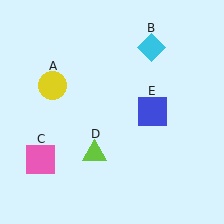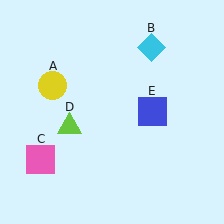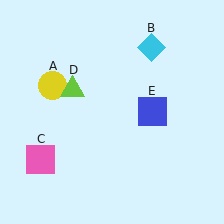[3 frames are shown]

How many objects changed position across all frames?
1 object changed position: lime triangle (object D).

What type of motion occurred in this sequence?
The lime triangle (object D) rotated clockwise around the center of the scene.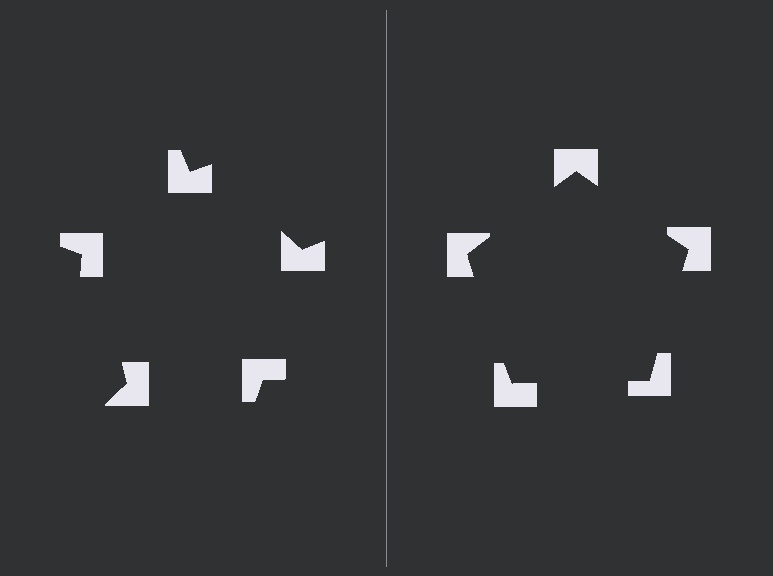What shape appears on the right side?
An illusory pentagon.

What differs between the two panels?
The notched squares are positioned identically on both sides; only the wedge orientations differ. On the right they align to a pentagon; on the left they are misaligned.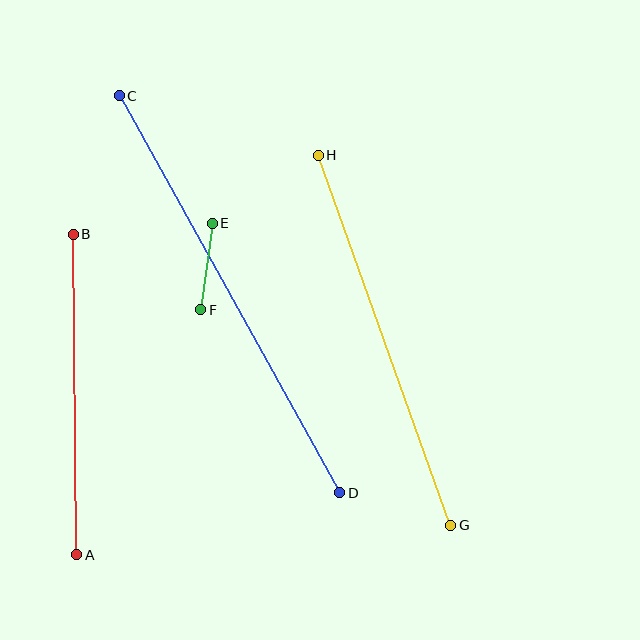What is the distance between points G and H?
The distance is approximately 393 pixels.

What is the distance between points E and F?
The distance is approximately 87 pixels.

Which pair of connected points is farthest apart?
Points C and D are farthest apart.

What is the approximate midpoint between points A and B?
The midpoint is at approximately (75, 395) pixels.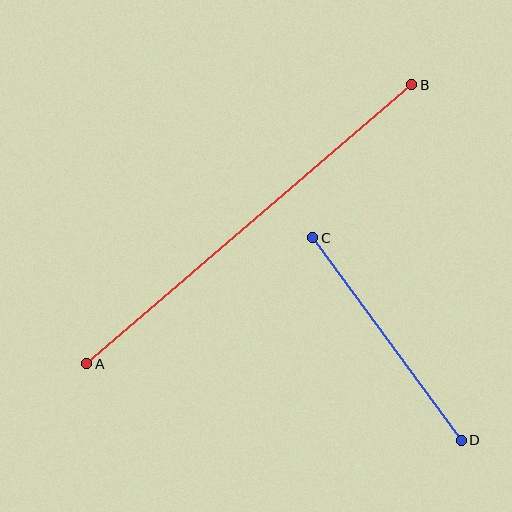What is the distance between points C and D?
The distance is approximately 251 pixels.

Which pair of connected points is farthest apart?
Points A and B are farthest apart.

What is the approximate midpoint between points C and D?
The midpoint is at approximately (387, 339) pixels.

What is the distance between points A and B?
The distance is approximately 429 pixels.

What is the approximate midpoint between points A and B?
The midpoint is at approximately (249, 224) pixels.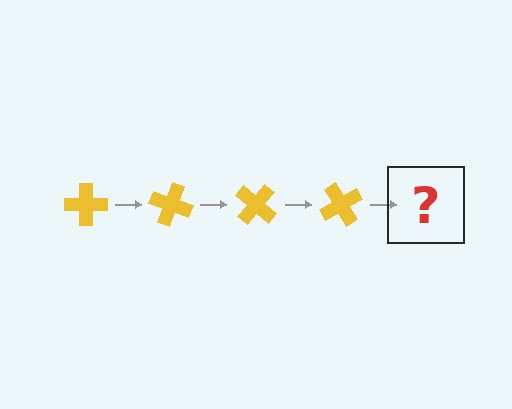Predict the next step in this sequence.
The next step is a yellow cross rotated 80 degrees.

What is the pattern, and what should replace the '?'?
The pattern is that the cross rotates 20 degrees each step. The '?' should be a yellow cross rotated 80 degrees.